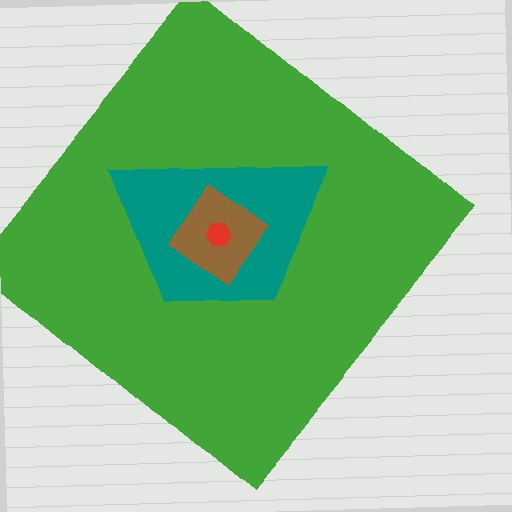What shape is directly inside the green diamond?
The teal trapezoid.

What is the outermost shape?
The green diamond.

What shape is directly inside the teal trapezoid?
The brown diamond.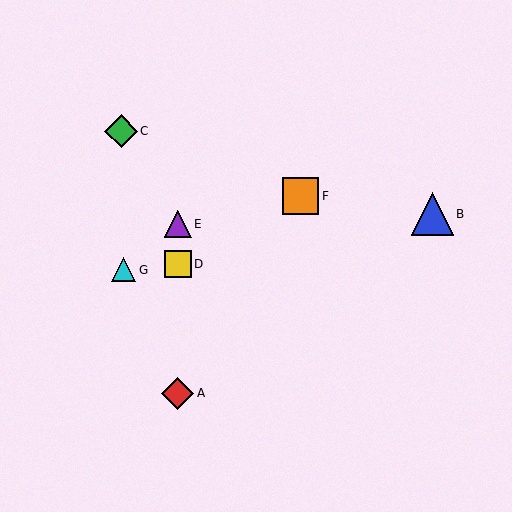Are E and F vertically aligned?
No, E is at x≈178 and F is at x≈300.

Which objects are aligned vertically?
Objects A, D, E are aligned vertically.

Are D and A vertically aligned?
Yes, both are at x≈178.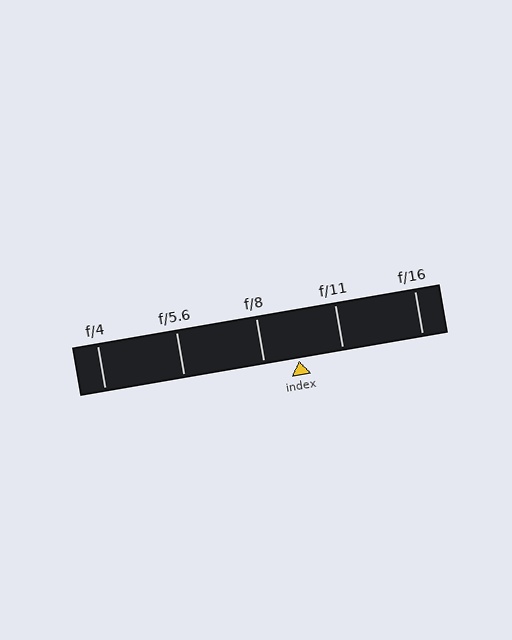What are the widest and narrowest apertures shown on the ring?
The widest aperture shown is f/4 and the narrowest is f/16.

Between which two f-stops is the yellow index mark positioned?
The index mark is between f/8 and f/11.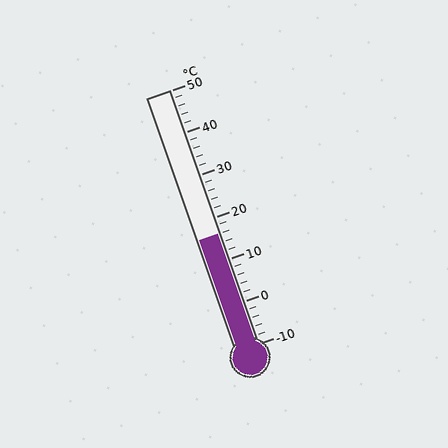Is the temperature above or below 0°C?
The temperature is above 0°C.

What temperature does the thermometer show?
The thermometer shows approximately 16°C.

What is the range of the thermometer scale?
The thermometer scale ranges from -10°C to 50°C.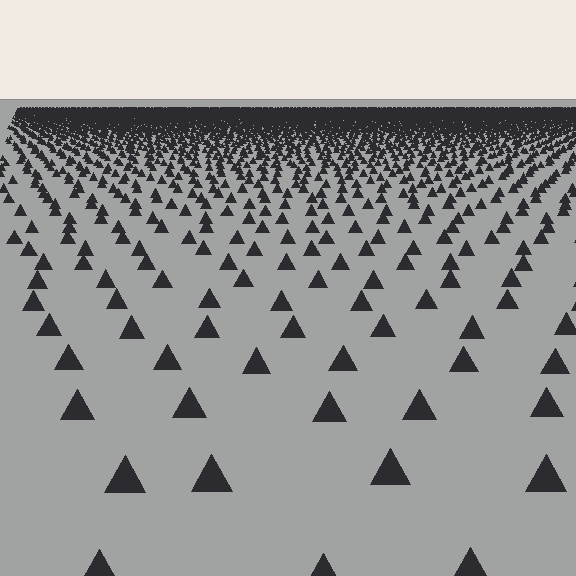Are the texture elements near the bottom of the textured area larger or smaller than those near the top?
Larger. Near the bottom, elements are closer to the viewer and appear at a bigger on-screen size.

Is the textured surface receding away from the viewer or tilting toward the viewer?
The surface is receding away from the viewer. Texture elements get smaller and denser toward the top.